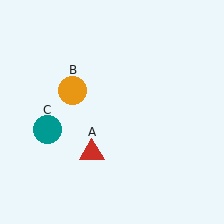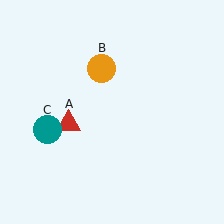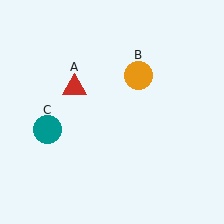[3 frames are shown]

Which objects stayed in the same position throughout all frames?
Teal circle (object C) remained stationary.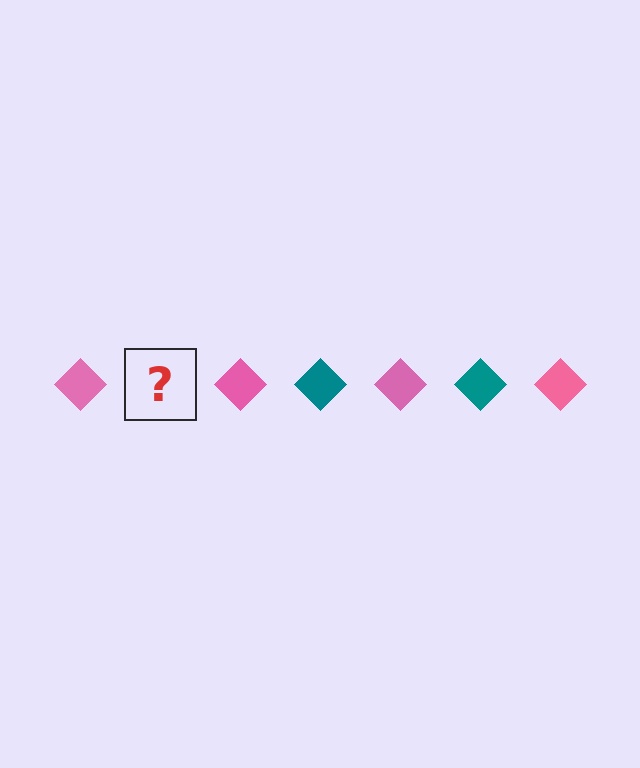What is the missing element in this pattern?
The missing element is a teal diamond.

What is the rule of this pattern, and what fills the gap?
The rule is that the pattern cycles through pink, teal diamonds. The gap should be filled with a teal diamond.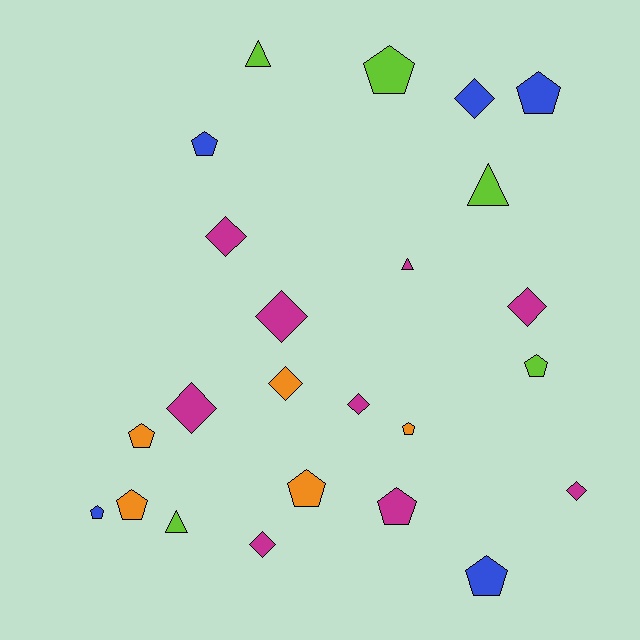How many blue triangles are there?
There are no blue triangles.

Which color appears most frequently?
Magenta, with 9 objects.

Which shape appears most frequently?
Pentagon, with 11 objects.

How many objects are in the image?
There are 24 objects.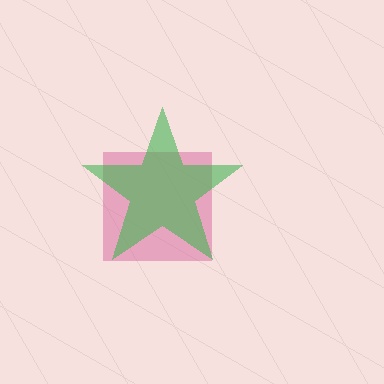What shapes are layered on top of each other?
The layered shapes are: a pink square, a green star.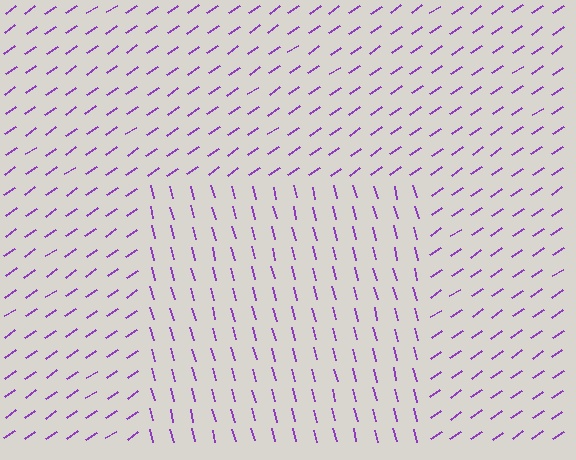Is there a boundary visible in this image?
Yes, there is a texture boundary formed by a change in line orientation.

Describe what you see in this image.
The image is filled with small purple line segments. A rectangle region in the image has lines oriented differently from the surrounding lines, creating a visible texture boundary.